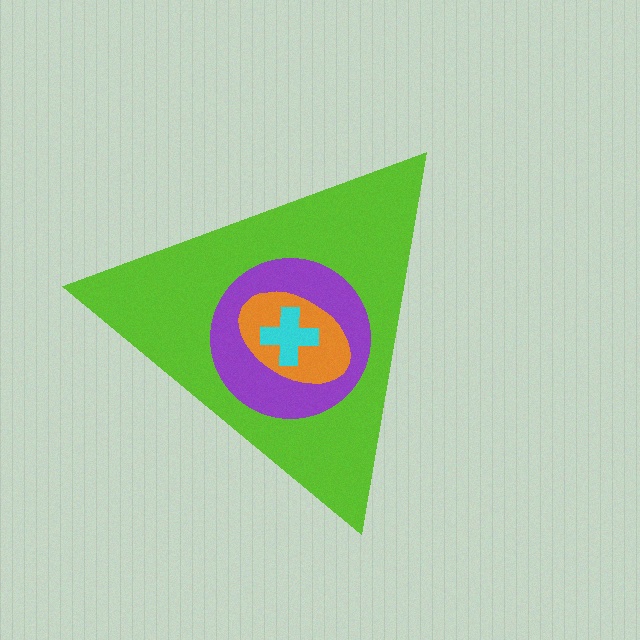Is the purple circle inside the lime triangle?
Yes.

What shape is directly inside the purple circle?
The orange ellipse.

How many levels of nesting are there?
4.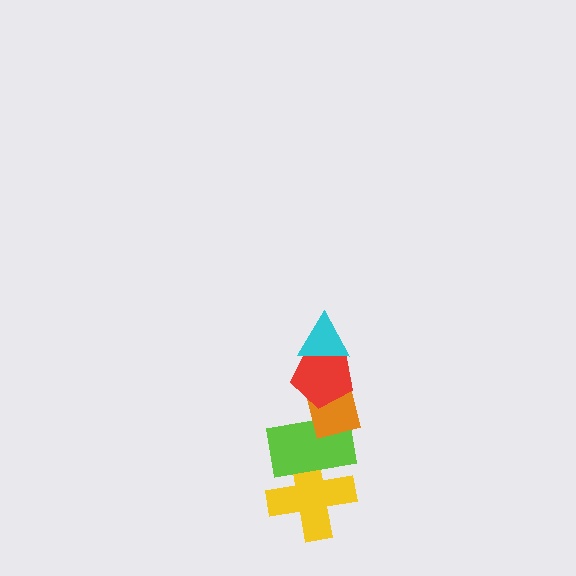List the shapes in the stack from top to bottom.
From top to bottom: the cyan triangle, the red pentagon, the orange rectangle, the lime rectangle, the yellow cross.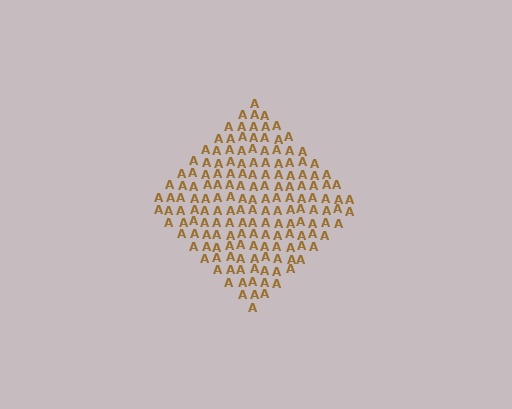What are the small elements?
The small elements are letter A's.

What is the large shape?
The large shape is a diamond.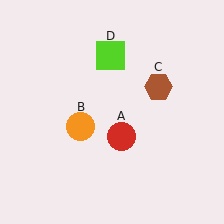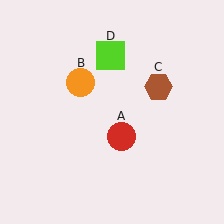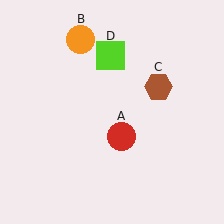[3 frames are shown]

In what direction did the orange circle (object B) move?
The orange circle (object B) moved up.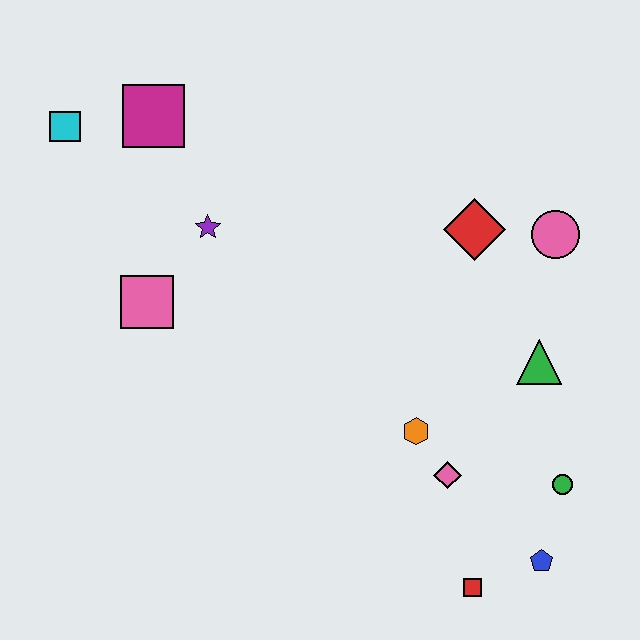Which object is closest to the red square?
The blue pentagon is closest to the red square.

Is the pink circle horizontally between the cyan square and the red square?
No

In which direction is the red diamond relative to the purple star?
The red diamond is to the right of the purple star.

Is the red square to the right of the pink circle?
No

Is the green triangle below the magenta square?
Yes